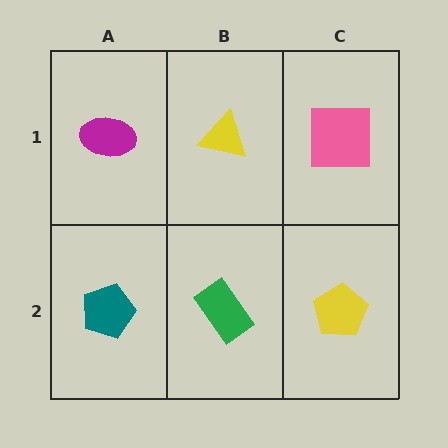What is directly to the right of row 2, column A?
A green rectangle.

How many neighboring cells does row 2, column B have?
3.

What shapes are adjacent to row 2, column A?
A magenta ellipse (row 1, column A), a green rectangle (row 2, column B).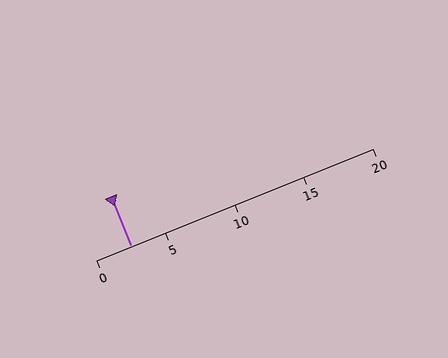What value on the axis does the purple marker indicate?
The marker indicates approximately 2.5.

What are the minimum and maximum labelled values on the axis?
The axis runs from 0 to 20.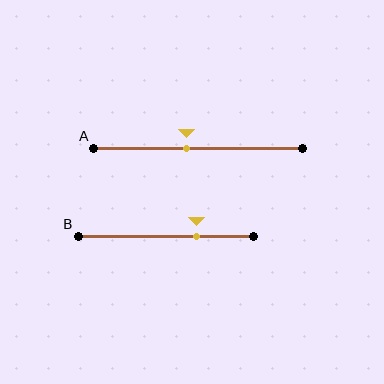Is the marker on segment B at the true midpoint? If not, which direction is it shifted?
No, the marker on segment B is shifted to the right by about 17% of the segment length.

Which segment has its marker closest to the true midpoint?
Segment A has its marker closest to the true midpoint.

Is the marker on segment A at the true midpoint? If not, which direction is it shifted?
No, the marker on segment A is shifted to the left by about 6% of the segment length.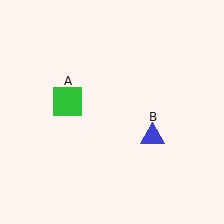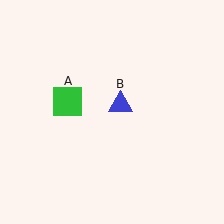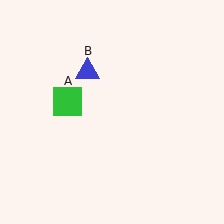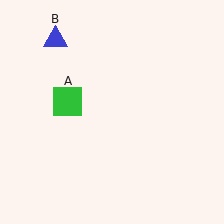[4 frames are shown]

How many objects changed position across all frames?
1 object changed position: blue triangle (object B).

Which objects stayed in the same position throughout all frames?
Green square (object A) remained stationary.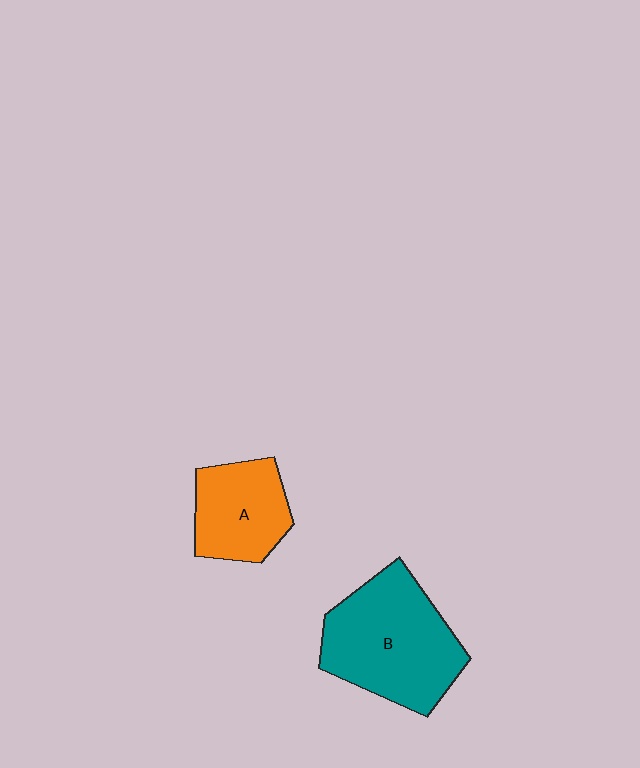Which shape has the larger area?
Shape B (teal).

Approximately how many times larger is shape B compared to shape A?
Approximately 1.7 times.